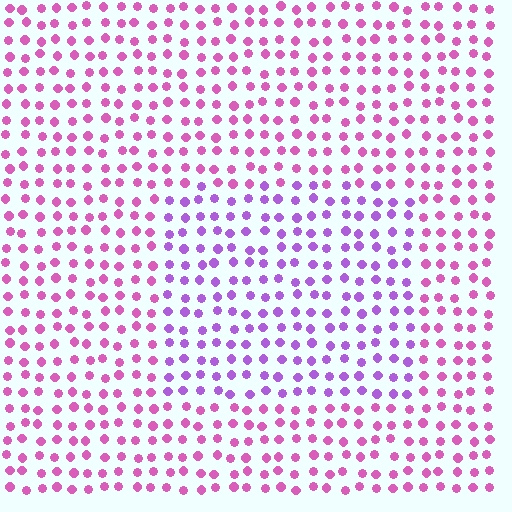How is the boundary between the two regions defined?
The boundary is defined purely by a slight shift in hue (about 37 degrees). Spacing, size, and orientation are identical on both sides.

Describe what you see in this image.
The image is filled with small pink elements in a uniform arrangement. A rectangle-shaped region is visible where the elements are tinted to a slightly different hue, forming a subtle color boundary.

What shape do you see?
I see a rectangle.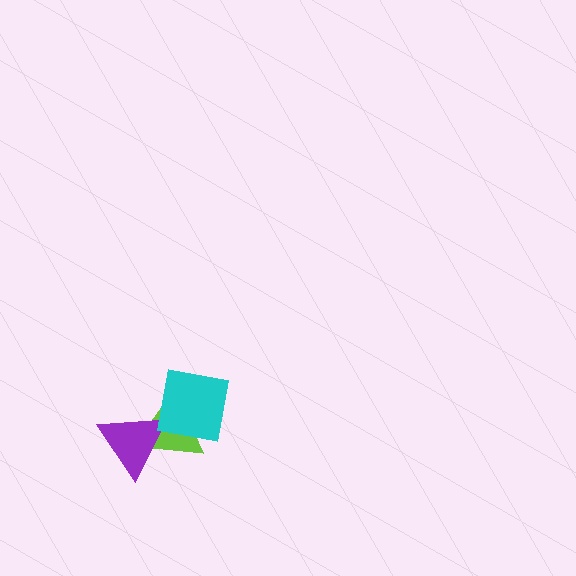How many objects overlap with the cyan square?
2 objects overlap with the cyan square.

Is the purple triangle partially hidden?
Yes, it is partially covered by another shape.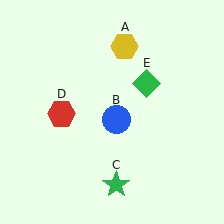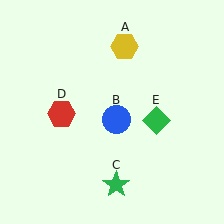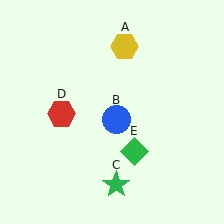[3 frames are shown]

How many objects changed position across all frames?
1 object changed position: green diamond (object E).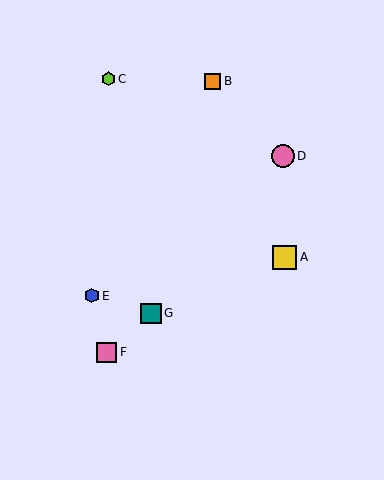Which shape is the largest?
The yellow square (labeled A) is the largest.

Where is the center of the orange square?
The center of the orange square is at (212, 81).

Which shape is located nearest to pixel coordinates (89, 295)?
The blue hexagon (labeled E) at (92, 295) is nearest to that location.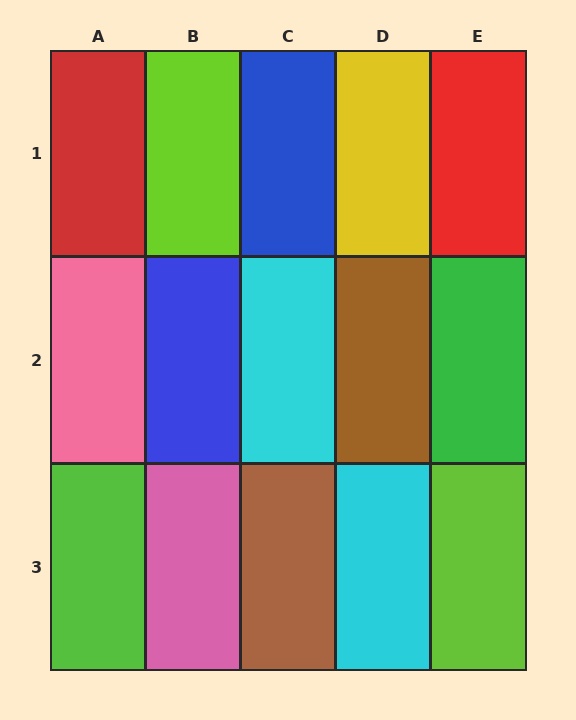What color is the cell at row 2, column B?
Blue.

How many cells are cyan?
2 cells are cyan.